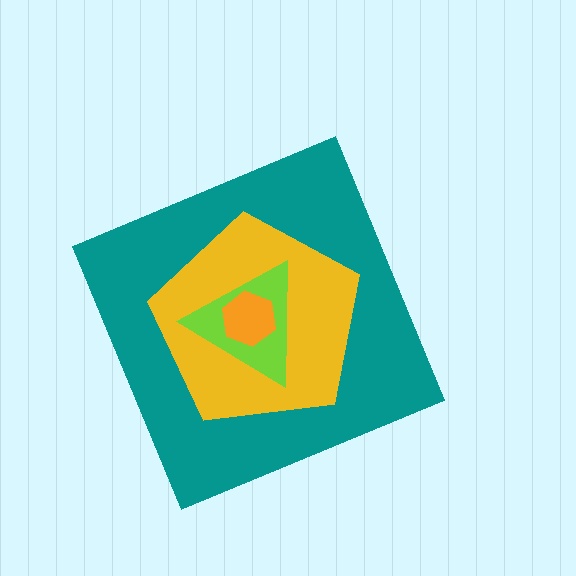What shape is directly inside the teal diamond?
The yellow pentagon.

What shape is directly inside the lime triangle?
The orange hexagon.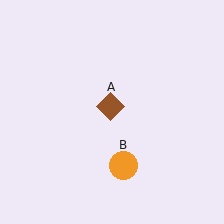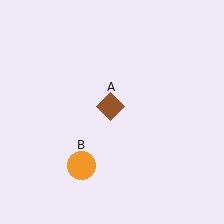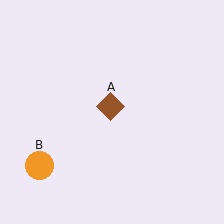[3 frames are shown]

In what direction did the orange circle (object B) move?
The orange circle (object B) moved left.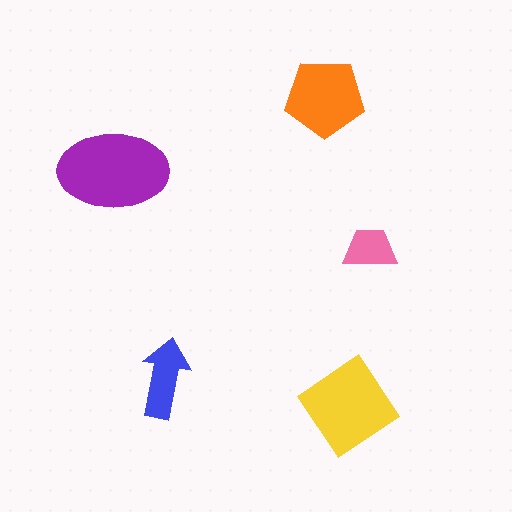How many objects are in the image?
There are 5 objects in the image.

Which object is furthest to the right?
The pink trapezoid is rightmost.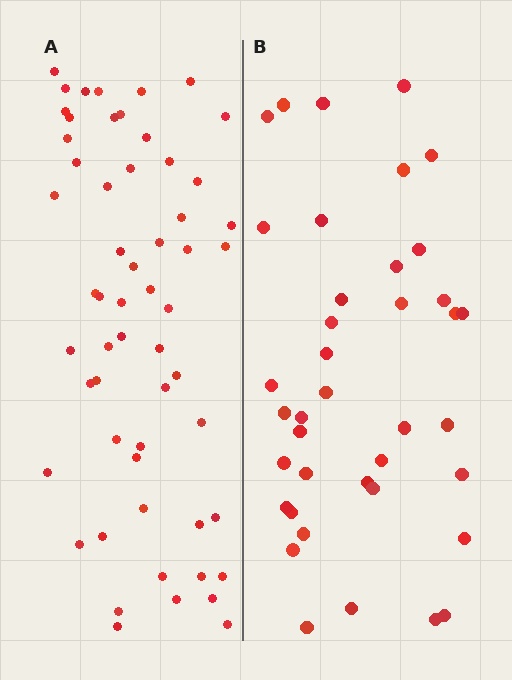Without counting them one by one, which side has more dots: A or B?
Region A (the left region) has more dots.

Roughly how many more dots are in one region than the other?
Region A has approximately 20 more dots than region B.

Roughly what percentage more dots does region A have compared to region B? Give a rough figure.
About 45% more.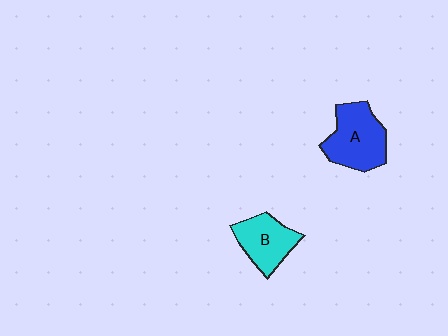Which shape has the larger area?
Shape A (blue).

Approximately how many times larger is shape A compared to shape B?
Approximately 1.3 times.